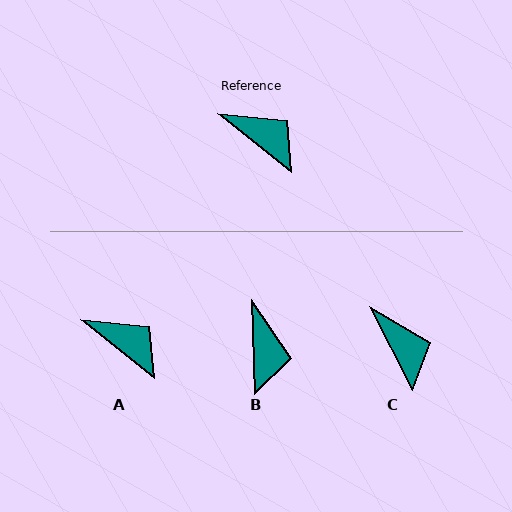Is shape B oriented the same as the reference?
No, it is off by about 50 degrees.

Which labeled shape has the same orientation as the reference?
A.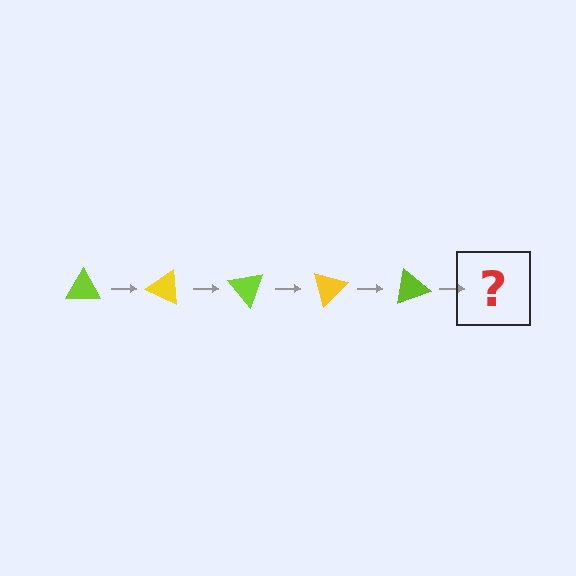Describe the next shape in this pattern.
It should be a yellow triangle, rotated 125 degrees from the start.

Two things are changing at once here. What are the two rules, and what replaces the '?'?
The two rules are that it rotates 25 degrees each step and the color cycles through lime and yellow. The '?' should be a yellow triangle, rotated 125 degrees from the start.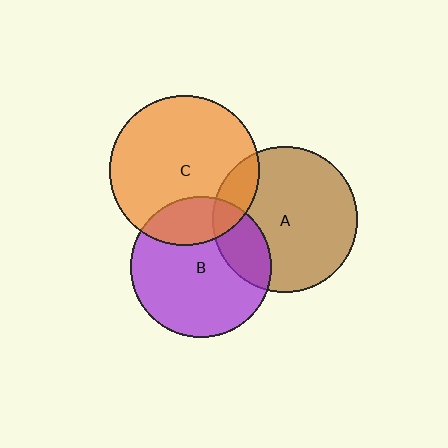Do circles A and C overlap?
Yes.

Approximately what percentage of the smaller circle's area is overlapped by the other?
Approximately 15%.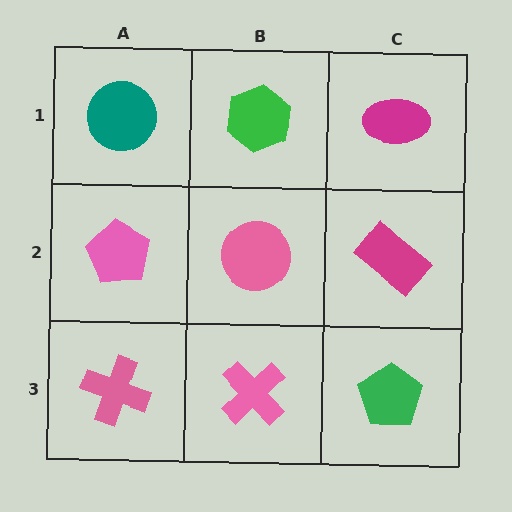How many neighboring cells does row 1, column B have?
3.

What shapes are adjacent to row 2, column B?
A green hexagon (row 1, column B), a pink cross (row 3, column B), a pink pentagon (row 2, column A), a magenta rectangle (row 2, column C).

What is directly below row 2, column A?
A pink cross.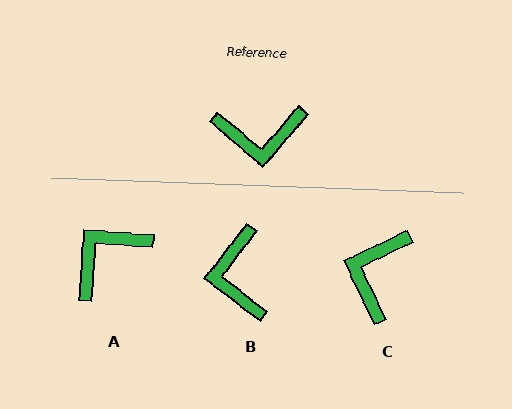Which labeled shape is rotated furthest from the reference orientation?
A, about 144 degrees away.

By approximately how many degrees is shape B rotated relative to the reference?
Approximately 87 degrees clockwise.